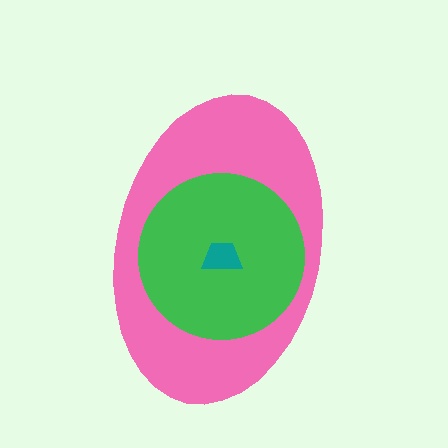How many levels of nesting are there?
3.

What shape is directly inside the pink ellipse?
The green circle.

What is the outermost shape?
The pink ellipse.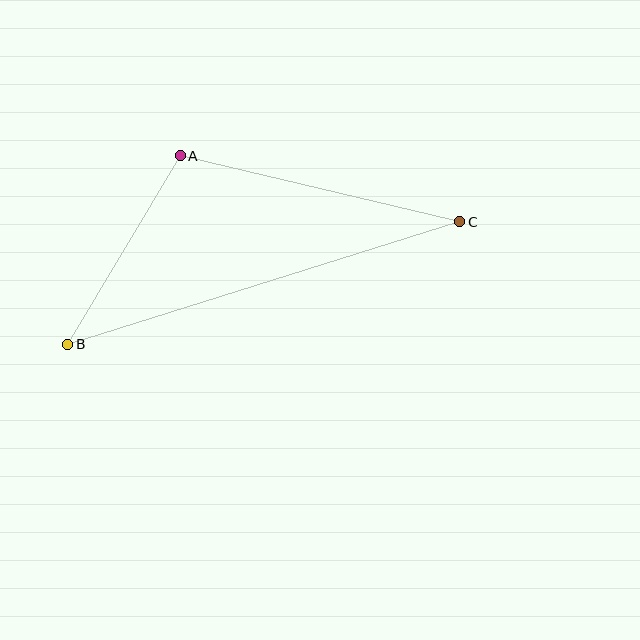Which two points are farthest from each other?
Points B and C are farthest from each other.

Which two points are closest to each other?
Points A and B are closest to each other.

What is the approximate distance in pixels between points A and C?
The distance between A and C is approximately 287 pixels.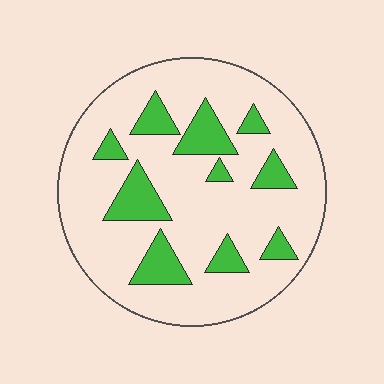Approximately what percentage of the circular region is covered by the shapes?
Approximately 20%.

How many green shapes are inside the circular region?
10.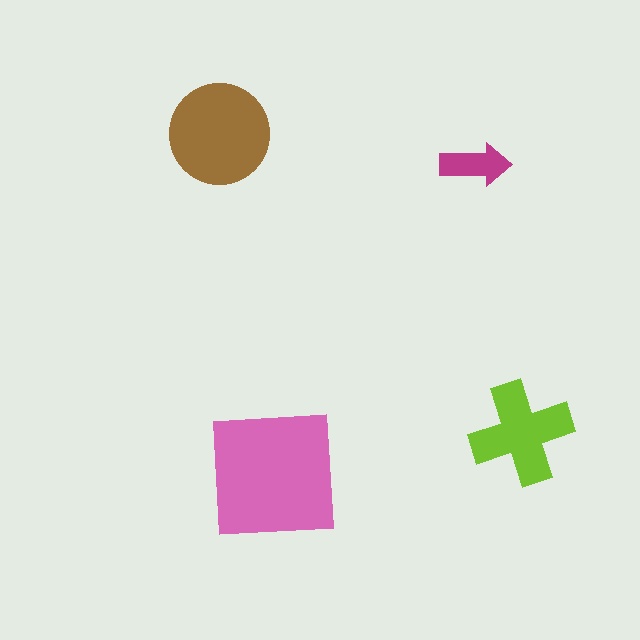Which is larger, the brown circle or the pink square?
The pink square.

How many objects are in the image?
There are 4 objects in the image.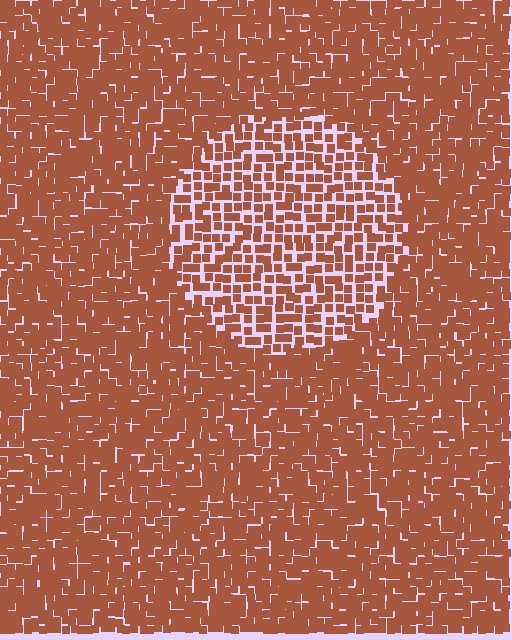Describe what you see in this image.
The image contains small brown elements arranged at two different densities. A circle-shaped region is visible where the elements are less densely packed than the surrounding area.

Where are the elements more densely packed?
The elements are more densely packed outside the circle boundary.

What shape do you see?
I see a circle.